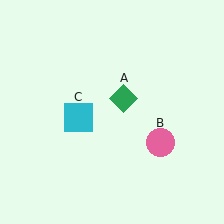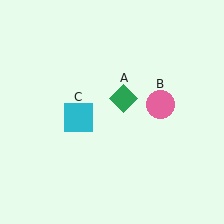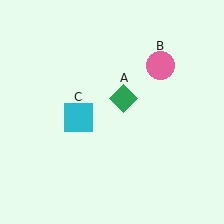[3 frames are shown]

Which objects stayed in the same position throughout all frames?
Green diamond (object A) and cyan square (object C) remained stationary.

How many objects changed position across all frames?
1 object changed position: pink circle (object B).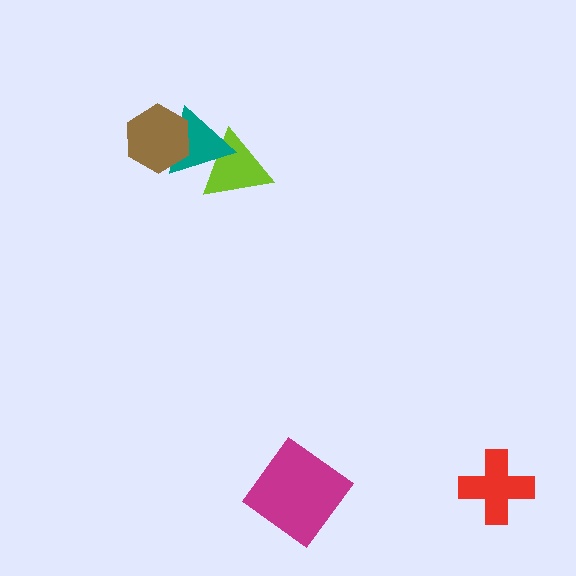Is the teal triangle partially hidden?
Yes, it is partially covered by another shape.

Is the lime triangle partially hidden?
Yes, it is partially covered by another shape.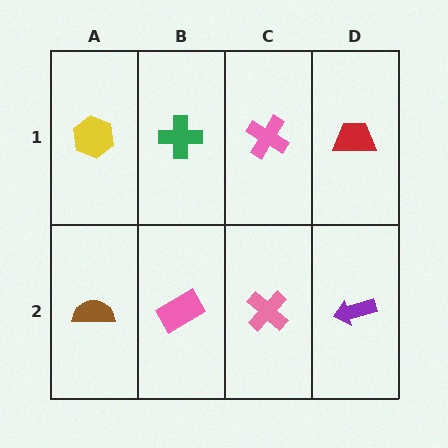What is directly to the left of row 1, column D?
A pink cross.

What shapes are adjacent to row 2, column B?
A green cross (row 1, column B), a brown semicircle (row 2, column A), a pink cross (row 2, column C).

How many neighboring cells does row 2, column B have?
3.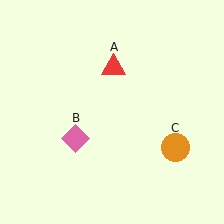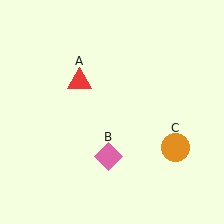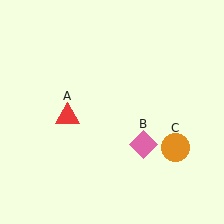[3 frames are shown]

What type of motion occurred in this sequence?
The red triangle (object A), pink diamond (object B) rotated counterclockwise around the center of the scene.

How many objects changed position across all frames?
2 objects changed position: red triangle (object A), pink diamond (object B).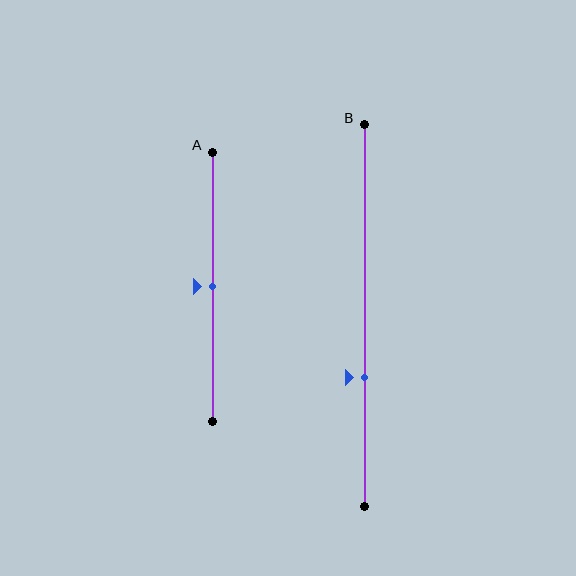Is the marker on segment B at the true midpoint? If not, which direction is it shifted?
No, the marker on segment B is shifted downward by about 16% of the segment length.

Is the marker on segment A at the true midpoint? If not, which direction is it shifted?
Yes, the marker on segment A is at the true midpoint.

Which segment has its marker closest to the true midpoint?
Segment A has its marker closest to the true midpoint.